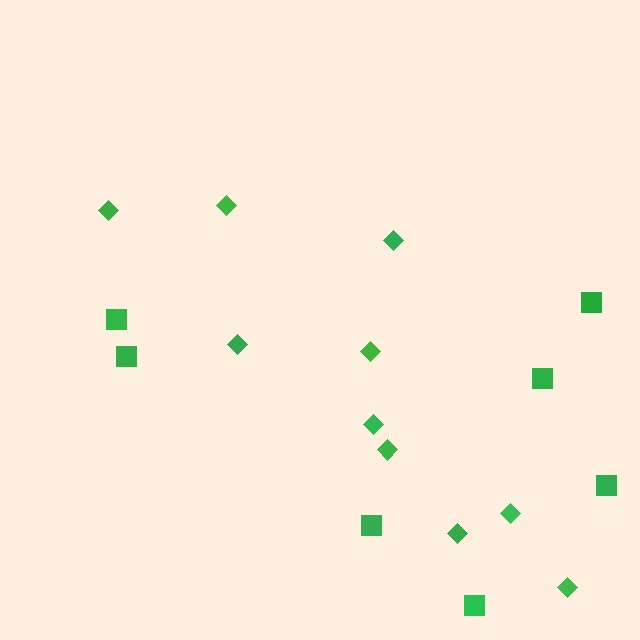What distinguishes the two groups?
There are 2 groups: one group of diamonds (10) and one group of squares (7).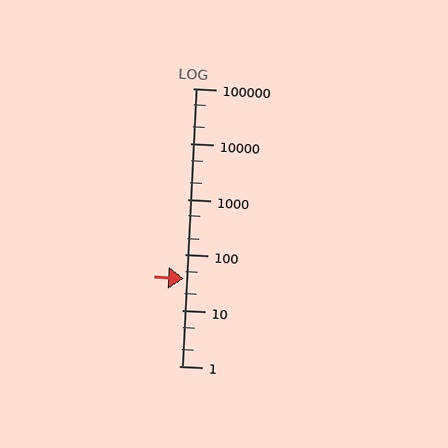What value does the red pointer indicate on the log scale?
The pointer indicates approximately 37.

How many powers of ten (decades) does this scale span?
The scale spans 5 decades, from 1 to 100000.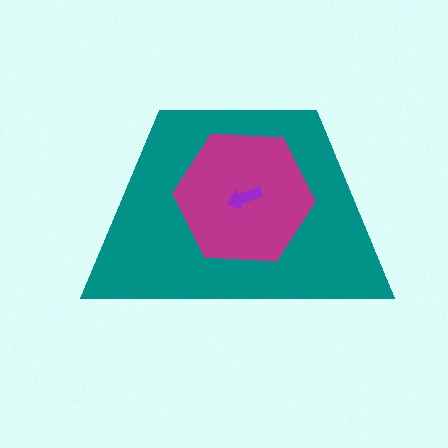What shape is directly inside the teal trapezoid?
The magenta hexagon.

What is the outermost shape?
The teal trapezoid.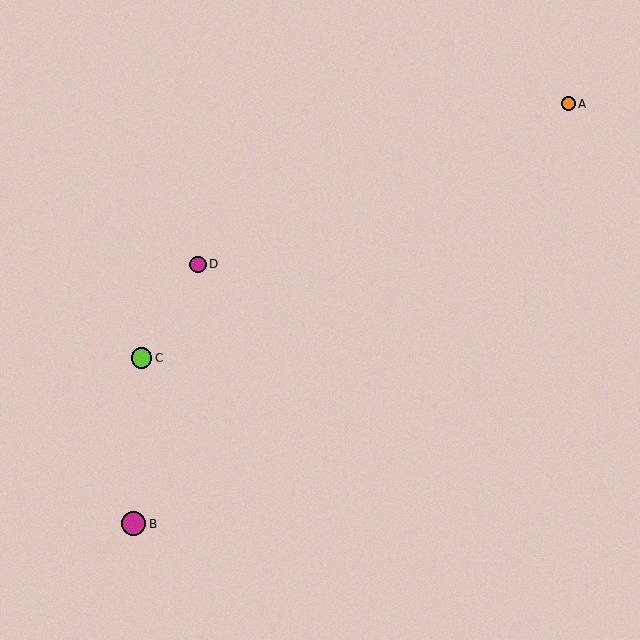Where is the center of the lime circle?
The center of the lime circle is at (141, 358).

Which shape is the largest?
The magenta circle (labeled B) is the largest.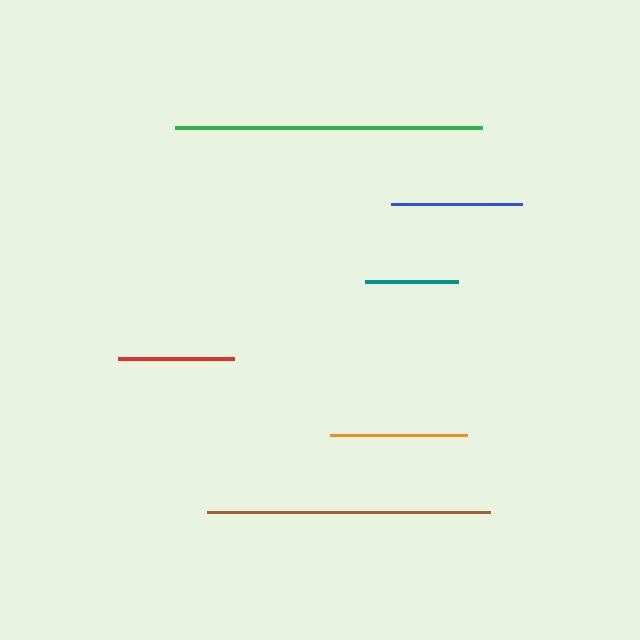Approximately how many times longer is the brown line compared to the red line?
The brown line is approximately 2.4 times the length of the red line.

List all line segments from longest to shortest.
From longest to shortest: green, brown, orange, blue, red, teal.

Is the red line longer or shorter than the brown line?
The brown line is longer than the red line.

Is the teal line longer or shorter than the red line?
The red line is longer than the teal line.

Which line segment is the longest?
The green line is the longest at approximately 307 pixels.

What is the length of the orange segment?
The orange segment is approximately 137 pixels long.